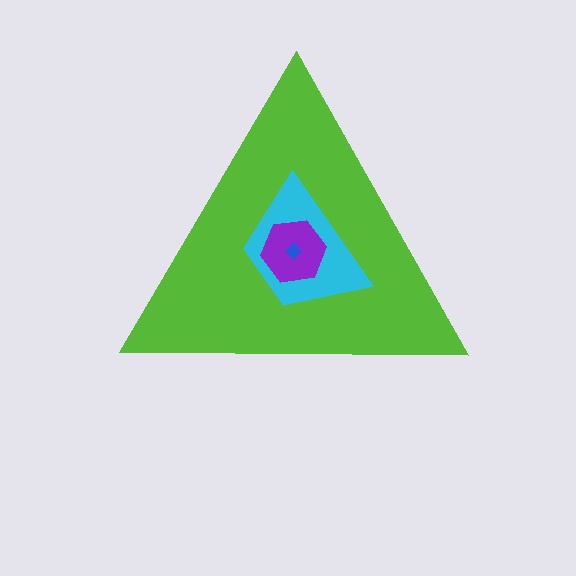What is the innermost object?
The blue diamond.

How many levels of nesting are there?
4.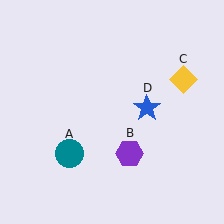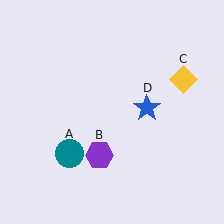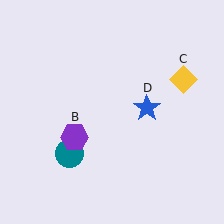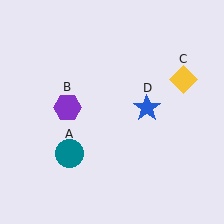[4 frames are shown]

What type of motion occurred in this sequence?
The purple hexagon (object B) rotated clockwise around the center of the scene.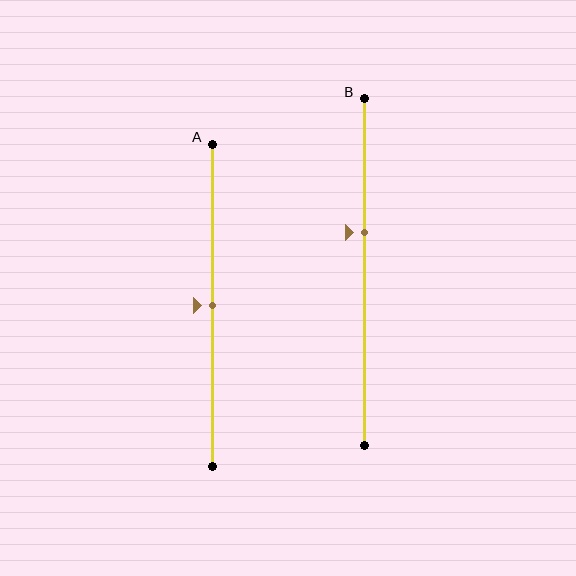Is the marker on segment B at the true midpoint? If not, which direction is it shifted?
No, the marker on segment B is shifted upward by about 11% of the segment length.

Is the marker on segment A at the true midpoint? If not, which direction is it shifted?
Yes, the marker on segment A is at the true midpoint.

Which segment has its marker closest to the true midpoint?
Segment A has its marker closest to the true midpoint.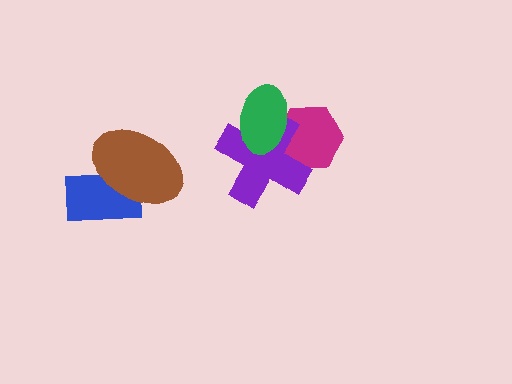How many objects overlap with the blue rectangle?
1 object overlaps with the blue rectangle.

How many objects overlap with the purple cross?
2 objects overlap with the purple cross.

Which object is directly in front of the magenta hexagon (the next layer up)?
The purple cross is directly in front of the magenta hexagon.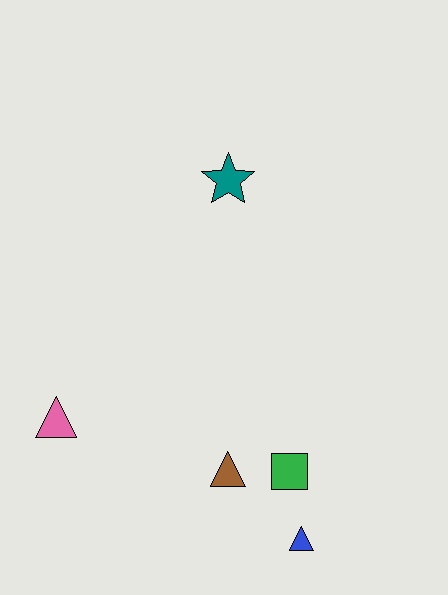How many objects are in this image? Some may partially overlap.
There are 5 objects.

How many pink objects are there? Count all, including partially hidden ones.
There is 1 pink object.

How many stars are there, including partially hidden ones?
There is 1 star.